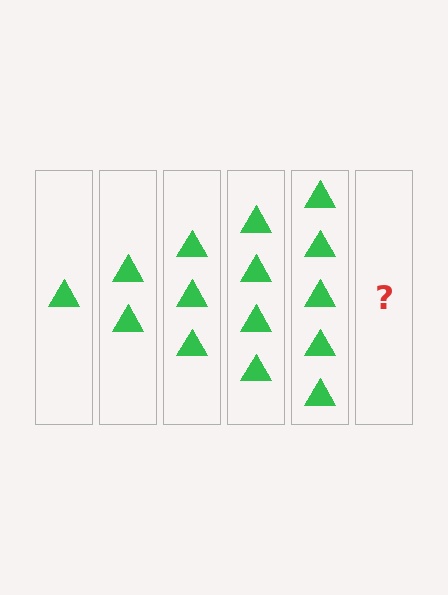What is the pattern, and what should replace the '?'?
The pattern is that each step adds one more triangle. The '?' should be 6 triangles.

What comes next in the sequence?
The next element should be 6 triangles.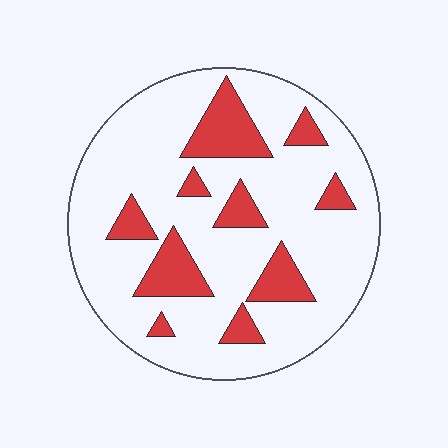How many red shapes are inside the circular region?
10.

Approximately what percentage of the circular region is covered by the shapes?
Approximately 20%.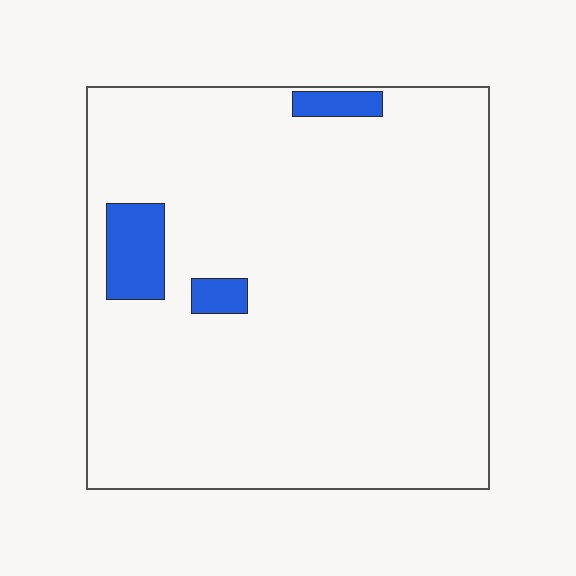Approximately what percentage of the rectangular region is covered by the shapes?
Approximately 5%.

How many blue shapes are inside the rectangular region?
3.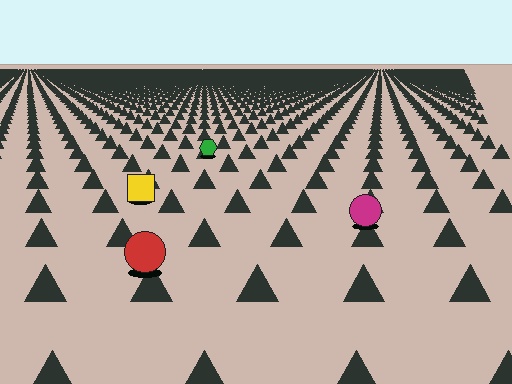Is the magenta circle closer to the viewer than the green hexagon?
Yes. The magenta circle is closer — you can tell from the texture gradient: the ground texture is coarser near it.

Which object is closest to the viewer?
The red circle is closest. The texture marks near it are larger and more spread out.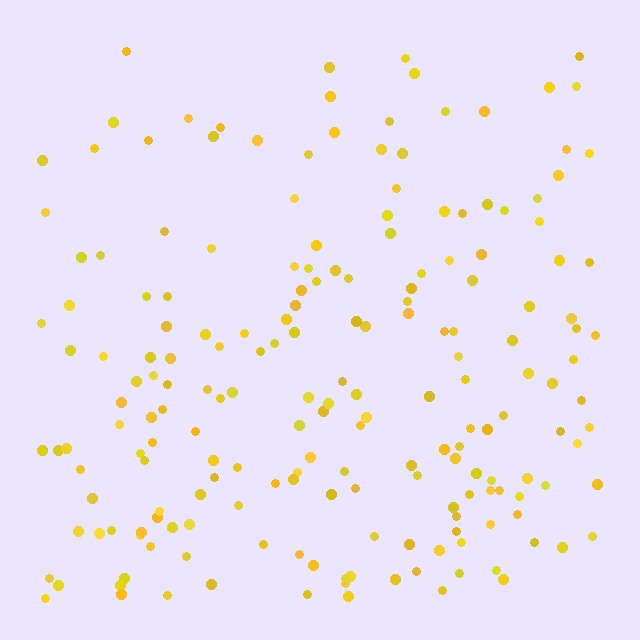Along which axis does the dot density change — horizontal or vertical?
Vertical.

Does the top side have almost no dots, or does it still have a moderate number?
Still a moderate number, just noticeably fewer than the bottom.